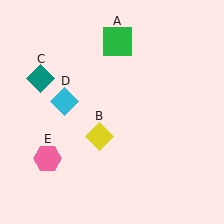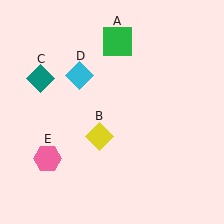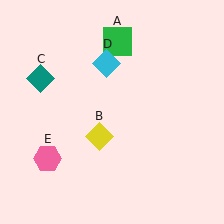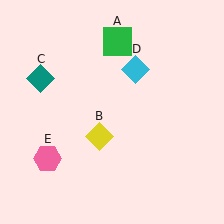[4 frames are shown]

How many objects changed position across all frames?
1 object changed position: cyan diamond (object D).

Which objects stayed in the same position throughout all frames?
Green square (object A) and yellow diamond (object B) and teal diamond (object C) and pink hexagon (object E) remained stationary.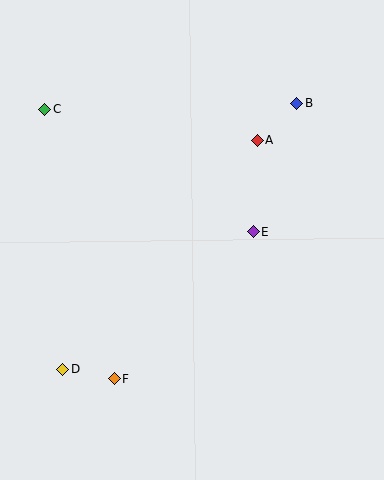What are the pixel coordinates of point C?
Point C is at (45, 109).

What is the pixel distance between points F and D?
The distance between F and D is 53 pixels.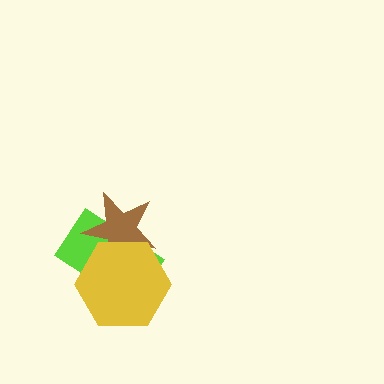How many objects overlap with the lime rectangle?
2 objects overlap with the lime rectangle.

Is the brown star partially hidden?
Yes, it is partially covered by another shape.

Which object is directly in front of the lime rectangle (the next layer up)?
The brown star is directly in front of the lime rectangle.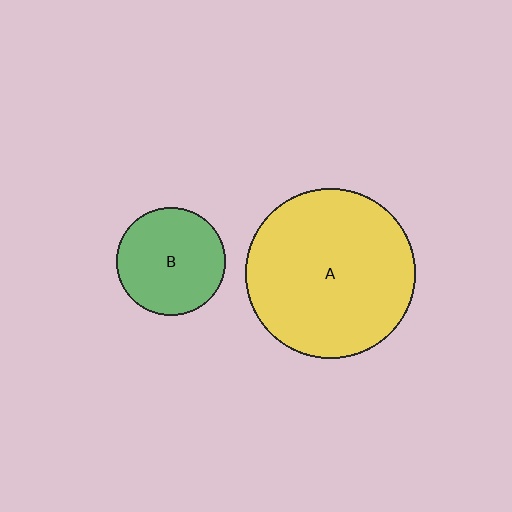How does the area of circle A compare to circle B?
Approximately 2.5 times.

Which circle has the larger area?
Circle A (yellow).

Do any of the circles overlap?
No, none of the circles overlap.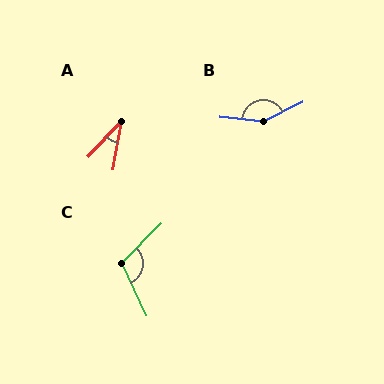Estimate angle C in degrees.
Approximately 110 degrees.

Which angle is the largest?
B, at approximately 148 degrees.